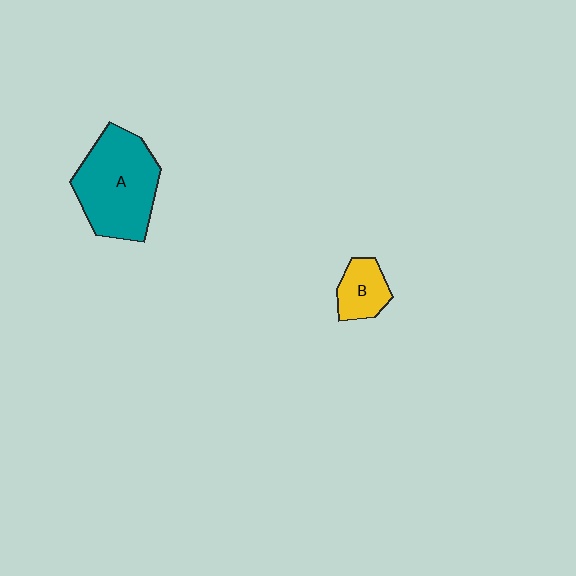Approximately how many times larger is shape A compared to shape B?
Approximately 2.8 times.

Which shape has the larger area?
Shape A (teal).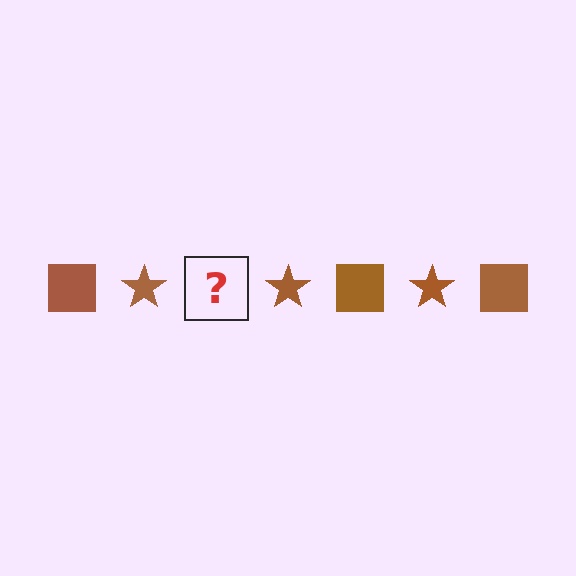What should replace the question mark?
The question mark should be replaced with a brown square.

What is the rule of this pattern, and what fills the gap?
The rule is that the pattern cycles through square, star shapes in brown. The gap should be filled with a brown square.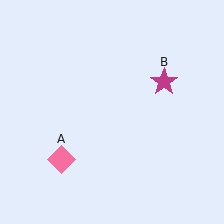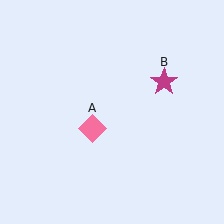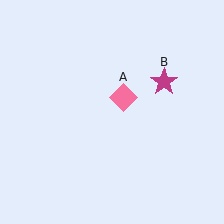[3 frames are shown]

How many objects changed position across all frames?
1 object changed position: pink diamond (object A).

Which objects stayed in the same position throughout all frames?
Magenta star (object B) remained stationary.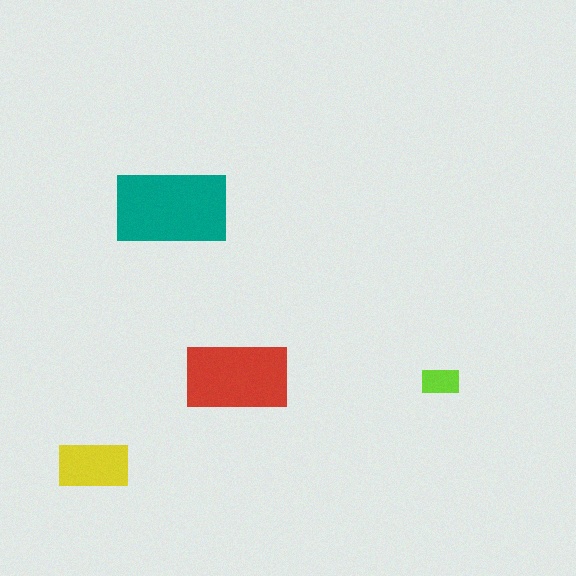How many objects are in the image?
There are 4 objects in the image.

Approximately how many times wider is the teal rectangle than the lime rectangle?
About 3 times wider.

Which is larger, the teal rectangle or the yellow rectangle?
The teal one.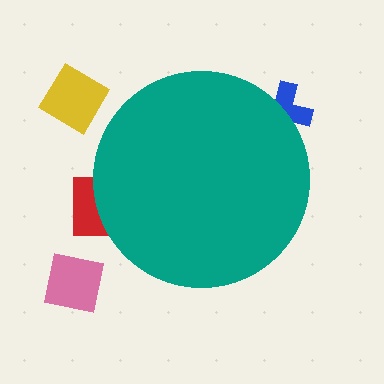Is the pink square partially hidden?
No, the pink square is fully visible.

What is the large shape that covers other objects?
A teal circle.